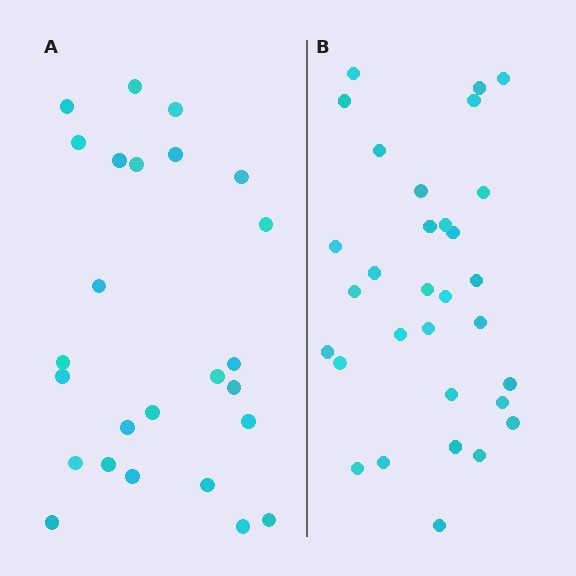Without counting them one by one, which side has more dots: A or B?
Region B (the right region) has more dots.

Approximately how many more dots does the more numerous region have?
Region B has about 6 more dots than region A.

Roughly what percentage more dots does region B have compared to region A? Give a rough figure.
About 25% more.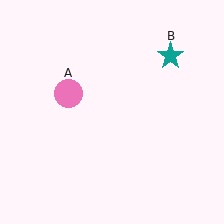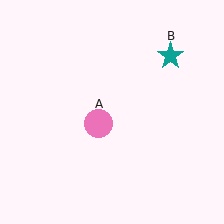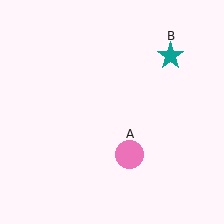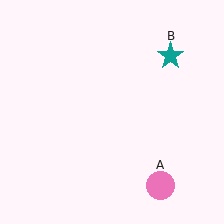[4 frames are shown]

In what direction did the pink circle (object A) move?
The pink circle (object A) moved down and to the right.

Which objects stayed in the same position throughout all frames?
Teal star (object B) remained stationary.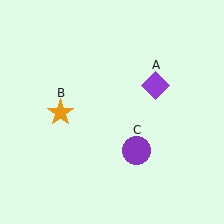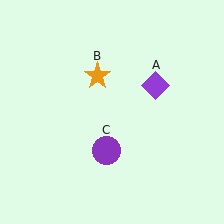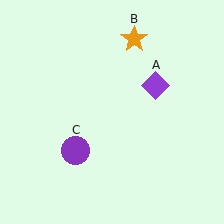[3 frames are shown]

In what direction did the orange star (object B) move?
The orange star (object B) moved up and to the right.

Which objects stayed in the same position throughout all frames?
Purple diamond (object A) remained stationary.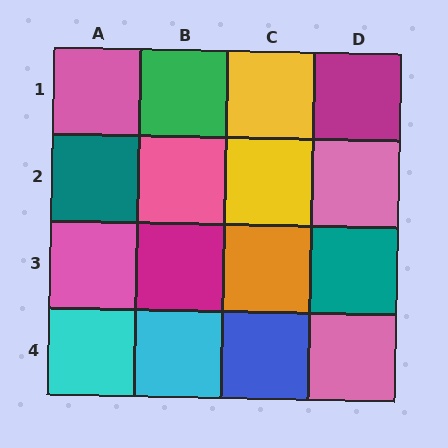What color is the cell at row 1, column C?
Yellow.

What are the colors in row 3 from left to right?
Pink, magenta, orange, teal.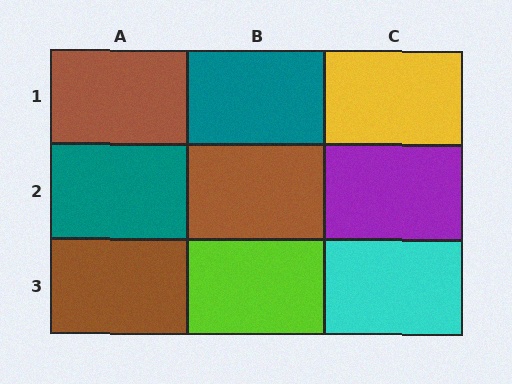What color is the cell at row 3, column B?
Lime.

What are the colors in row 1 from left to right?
Brown, teal, yellow.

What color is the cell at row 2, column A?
Teal.